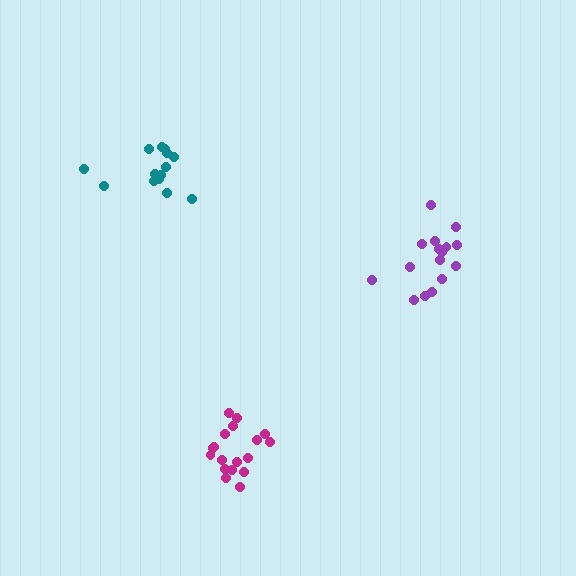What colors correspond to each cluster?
The clusters are colored: teal, purple, magenta.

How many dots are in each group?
Group 1: 15 dots, Group 2: 16 dots, Group 3: 18 dots (49 total).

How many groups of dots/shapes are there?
There are 3 groups.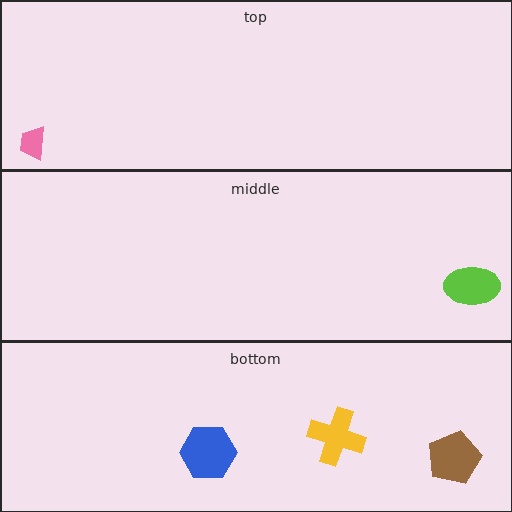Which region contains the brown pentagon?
The bottom region.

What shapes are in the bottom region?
The brown pentagon, the blue hexagon, the yellow cross.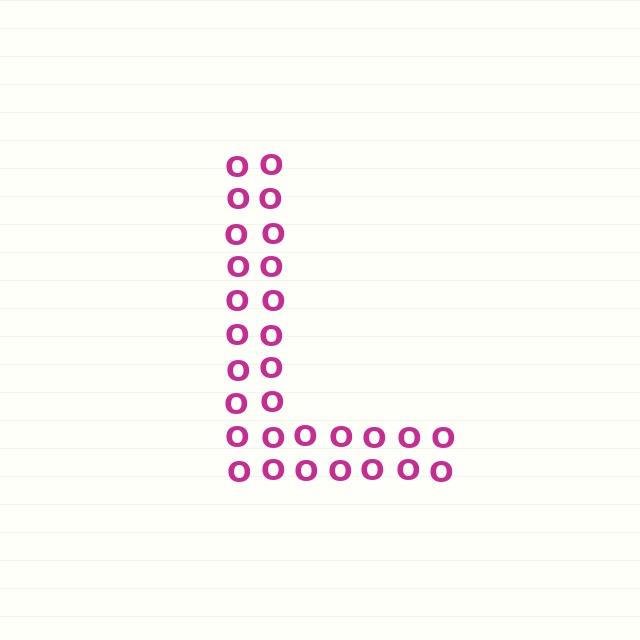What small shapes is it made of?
It is made of small letter O's.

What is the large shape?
The large shape is the letter L.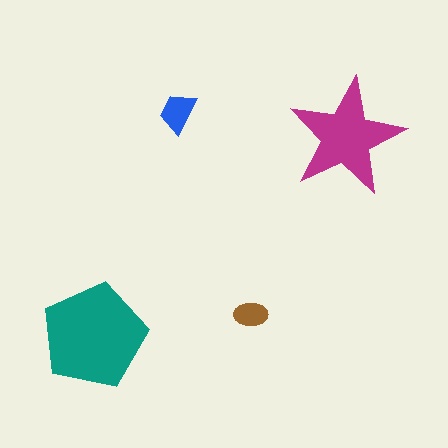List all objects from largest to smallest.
The teal pentagon, the magenta star, the blue trapezoid, the brown ellipse.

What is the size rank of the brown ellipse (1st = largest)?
4th.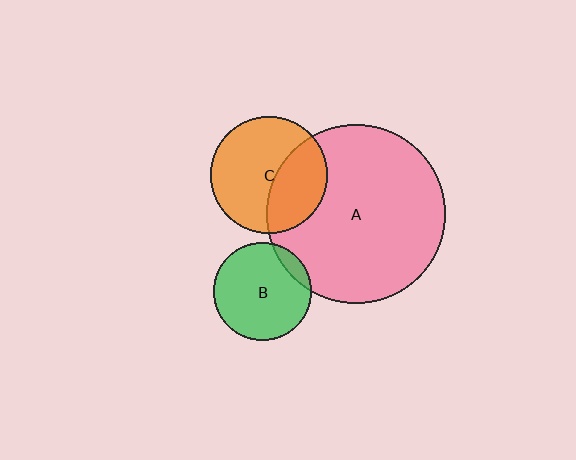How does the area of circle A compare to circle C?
Approximately 2.4 times.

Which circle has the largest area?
Circle A (pink).